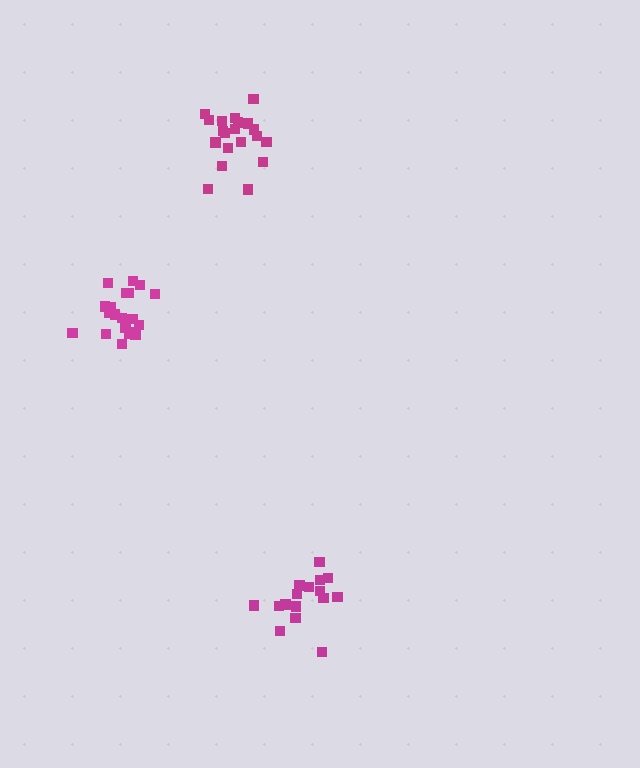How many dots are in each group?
Group 1: 20 dots, Group 2: 16 dots, Group 3: 20 dots (56 total).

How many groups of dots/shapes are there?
There are 3 groups.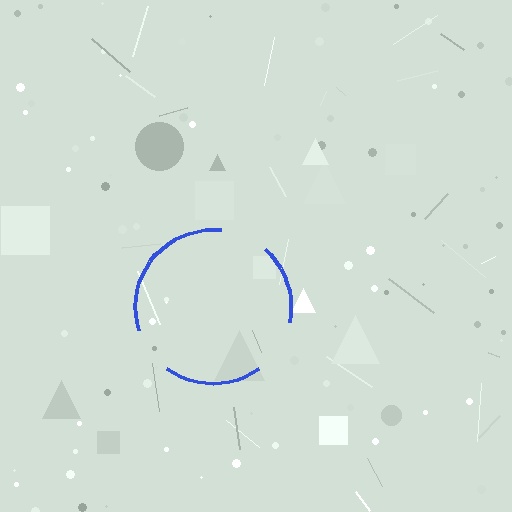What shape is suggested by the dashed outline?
The dashed outline suggests a circle.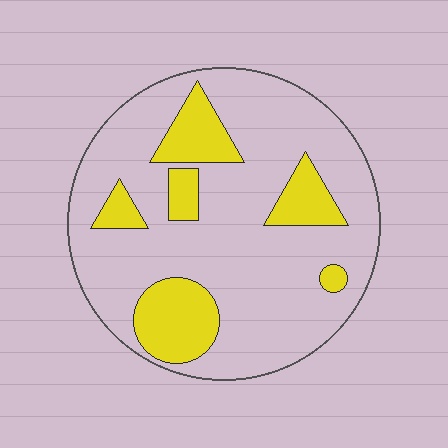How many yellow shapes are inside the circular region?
6.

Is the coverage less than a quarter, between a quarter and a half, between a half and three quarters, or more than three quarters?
Less than a quarter.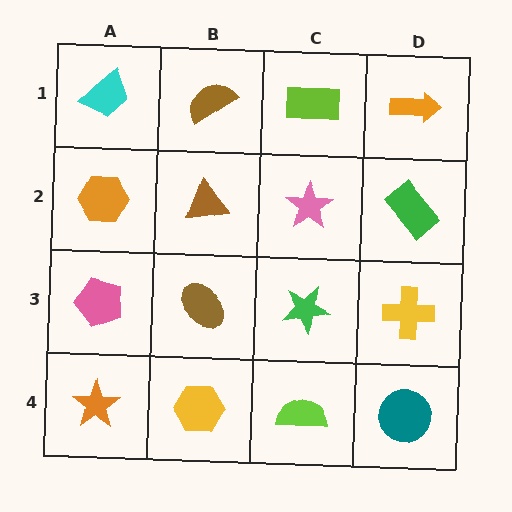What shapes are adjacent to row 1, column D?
A green rectangle (row 2, column D), a lime rectangle (row 1, column C).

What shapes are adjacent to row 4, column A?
A pink pentagon (row 3, column A), a yellow hexagon (row 4, column B).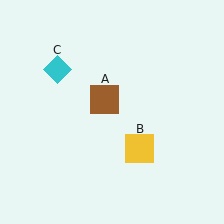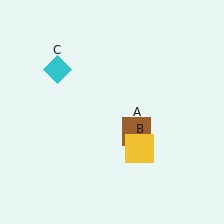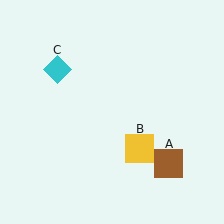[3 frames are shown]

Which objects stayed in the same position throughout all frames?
Yellow square (object B) and cyan diamond (object C) remained stationary.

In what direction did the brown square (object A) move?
The brown square (object A) moved down and to the right.